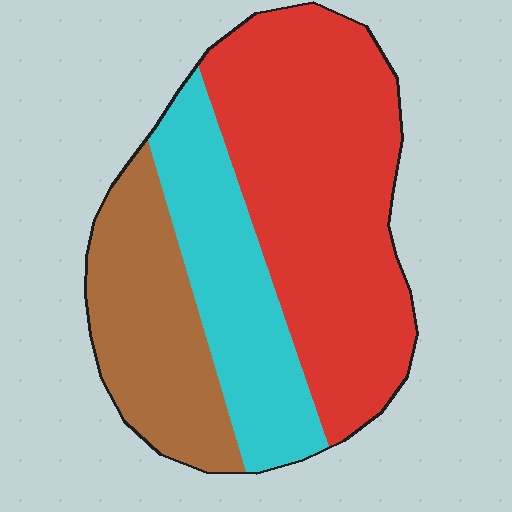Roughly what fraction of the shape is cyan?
Cyan takes up about one quarter (1/4) of the shape.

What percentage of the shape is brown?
Brown covers 25% of the shape.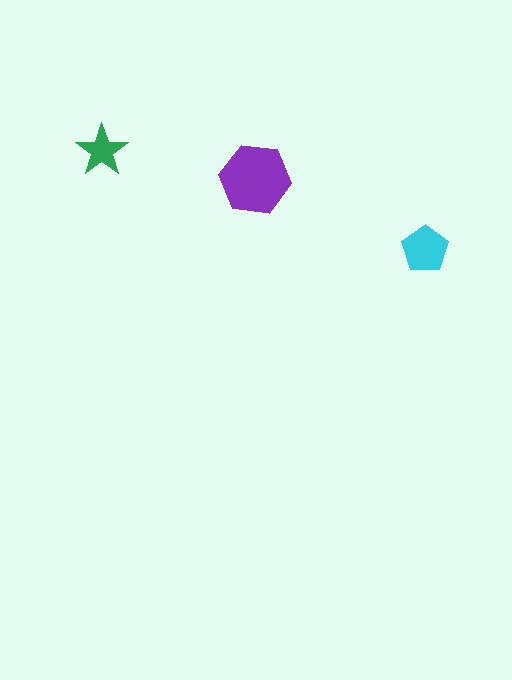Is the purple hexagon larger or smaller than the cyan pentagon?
Larger.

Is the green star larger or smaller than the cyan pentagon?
Smaller.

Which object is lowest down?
The cyan pentagon is bottommost.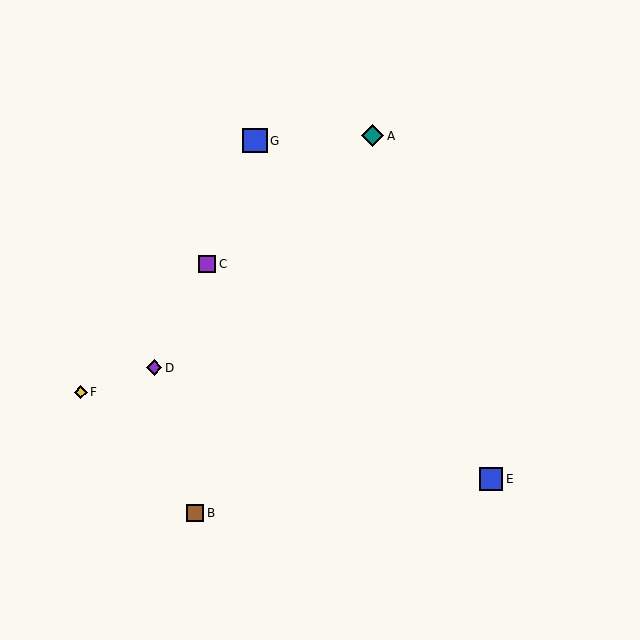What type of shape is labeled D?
Shape D is a purple diamond.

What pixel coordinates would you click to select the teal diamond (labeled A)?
Click at (373, 136) to select the teal diamond A.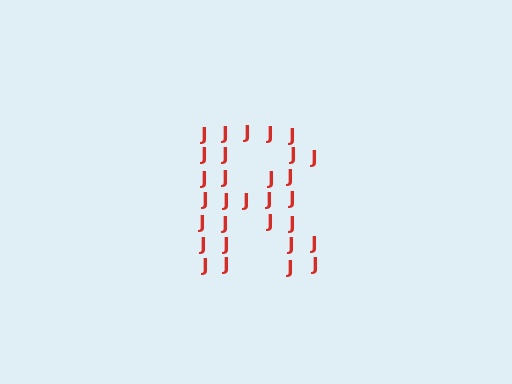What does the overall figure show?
The overall figure shows the letter R.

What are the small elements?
The small elements are letter J's.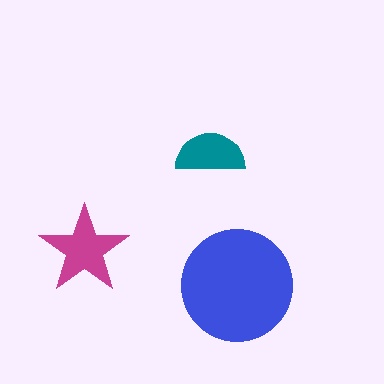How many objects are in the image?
There are 3 objects in the image.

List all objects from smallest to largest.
The teal semicircle, the magenta star, the blue circle.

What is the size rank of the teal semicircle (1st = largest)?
3rd.